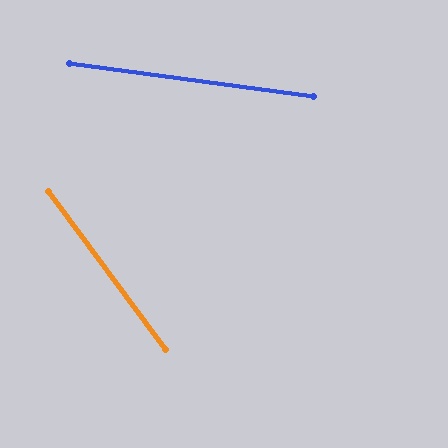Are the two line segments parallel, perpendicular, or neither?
Neither parallel nor perpendicular — they differ by about 46°.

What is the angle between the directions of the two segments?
Approximately 46 degrees.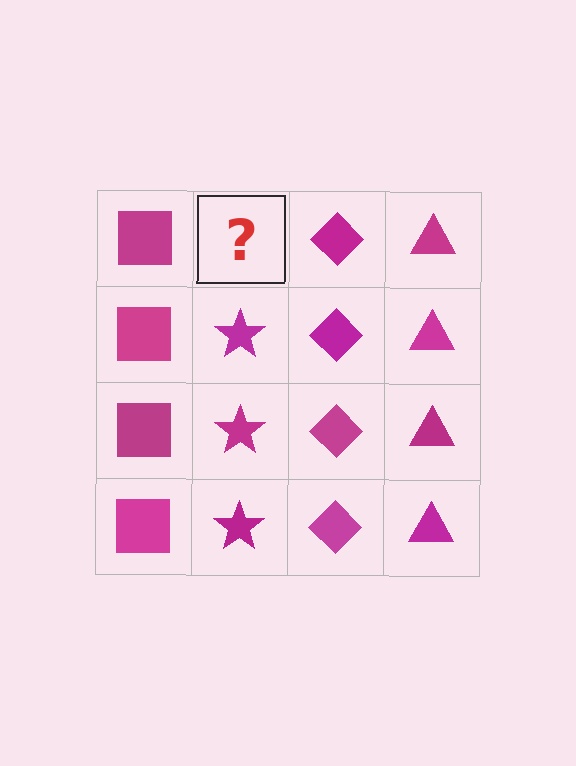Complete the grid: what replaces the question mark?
The question mark should be replaced with a magenta star.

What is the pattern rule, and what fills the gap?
The rule is that each column has a consistent shape. The gap should be filled with a magenta star.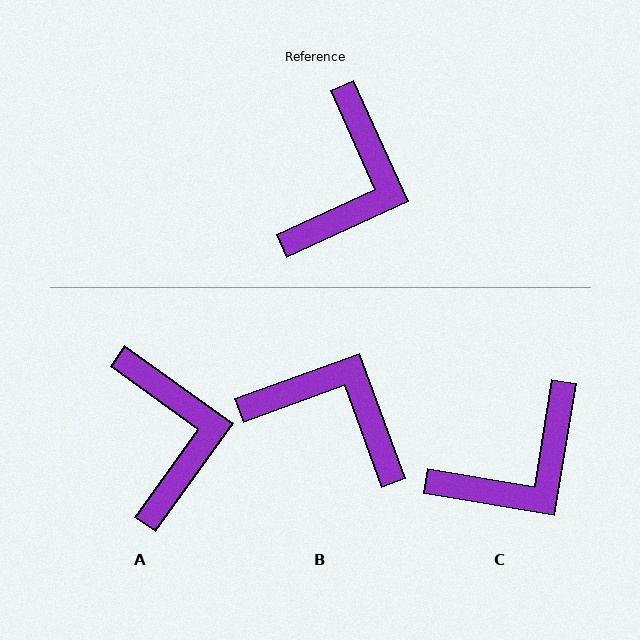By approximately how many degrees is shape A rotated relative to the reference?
Approximately 30 degrees counter-clockwise.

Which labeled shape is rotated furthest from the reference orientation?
B, about 86 degrees away.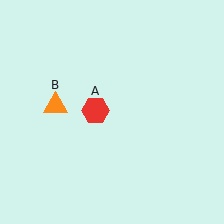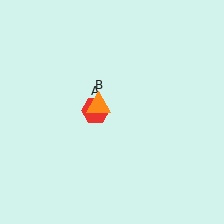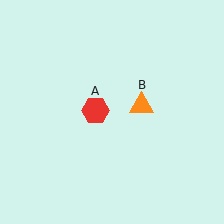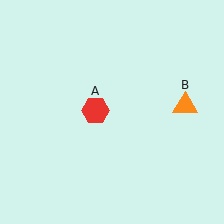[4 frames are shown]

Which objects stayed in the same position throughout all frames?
Red hexagon (object A) remained stationary.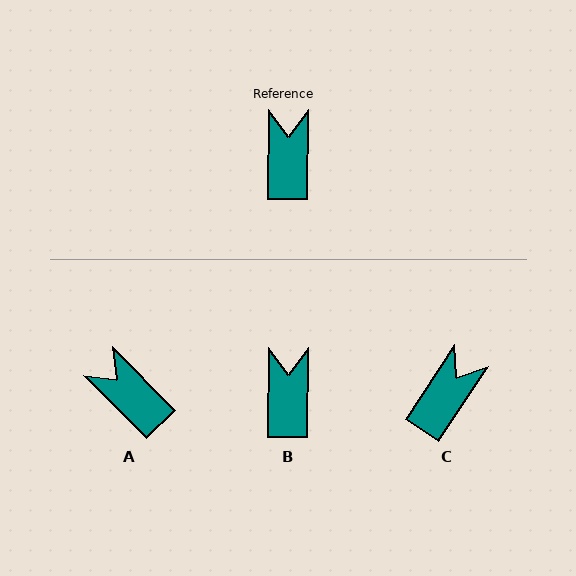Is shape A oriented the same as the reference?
No, it is off by about 45 degrees.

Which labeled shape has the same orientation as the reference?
B.